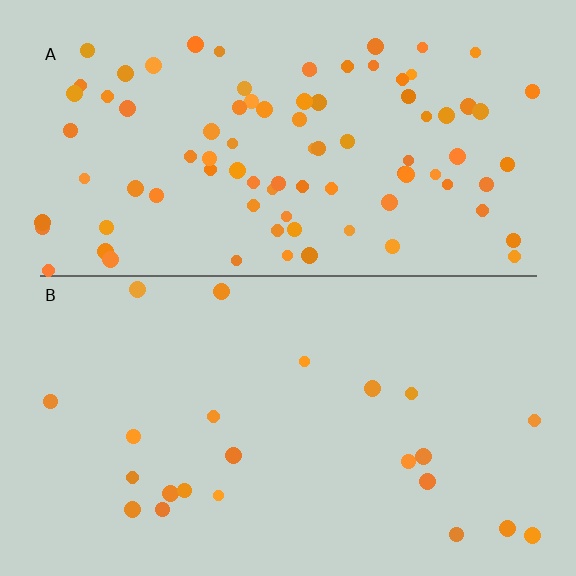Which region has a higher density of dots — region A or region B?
A (the top).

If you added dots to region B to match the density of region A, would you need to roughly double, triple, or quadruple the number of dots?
Approximately quadruple.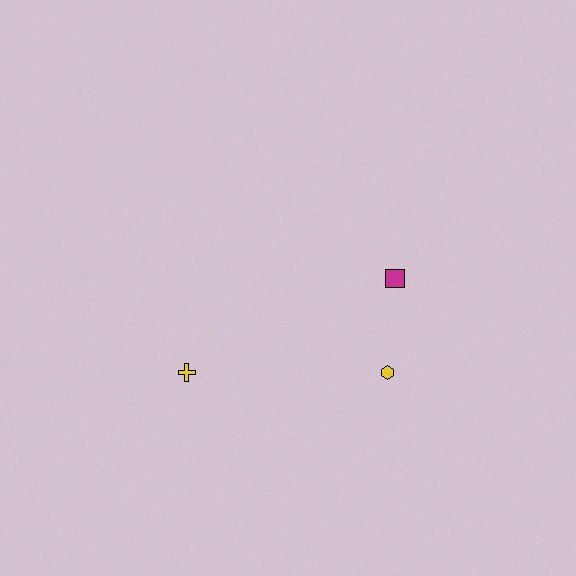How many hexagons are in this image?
There is 1 hexagon.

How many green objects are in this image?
There are no green objects.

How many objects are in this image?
There are 3 objects.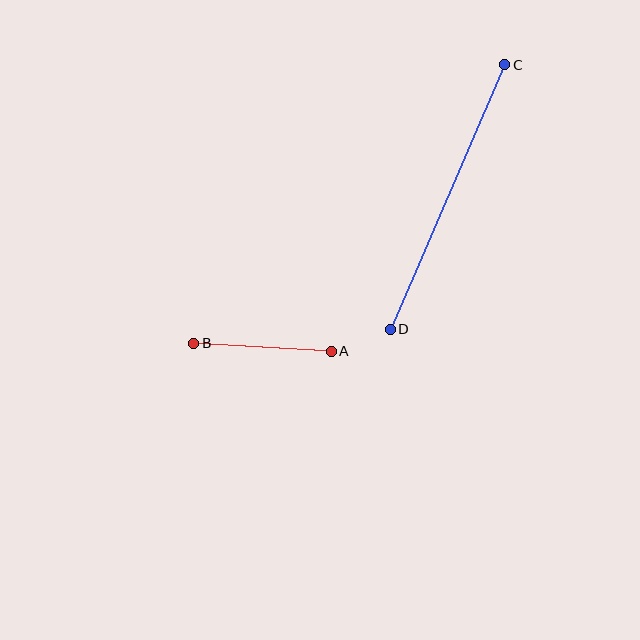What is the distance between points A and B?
The distance is approximately 138 pixels.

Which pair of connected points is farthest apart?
Points C and D are farthest apart.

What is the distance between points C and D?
The distance is approximately 288 pixels.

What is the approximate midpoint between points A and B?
The midpoint is at approximately (262, 347) pixels.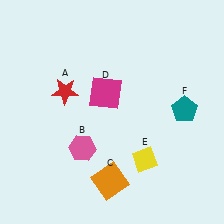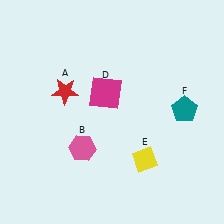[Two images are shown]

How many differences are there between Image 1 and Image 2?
There is 1 difference between the two images.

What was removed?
The orange square (C) was removed in Image 2.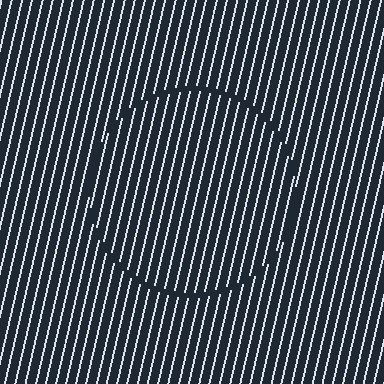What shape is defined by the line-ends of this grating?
An illusory circle. The interior of the shape contains the same grating, shifted by half a period — the contour is defined by the phase discontinuity where line-ends from the inner and outer gratings abut.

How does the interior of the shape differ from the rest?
The interior of the shape contains the same grating, shifted by half a period — the contour is defined by the phase discontinuity where line-ends from the inner and outer gratings abut.